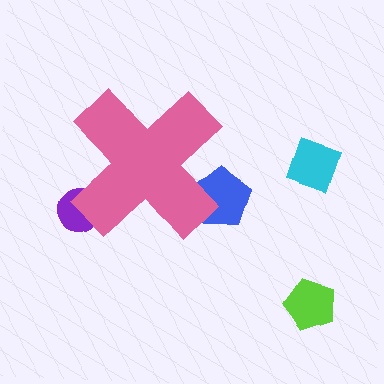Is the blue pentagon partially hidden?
Yes, the blue pentagon is partially hidden behind the pink cross.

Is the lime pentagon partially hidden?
No, the lime pentagon is fully visible.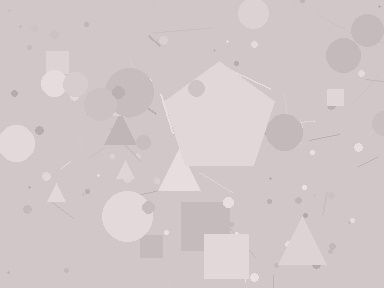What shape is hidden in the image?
A pentagon is hidden in the image.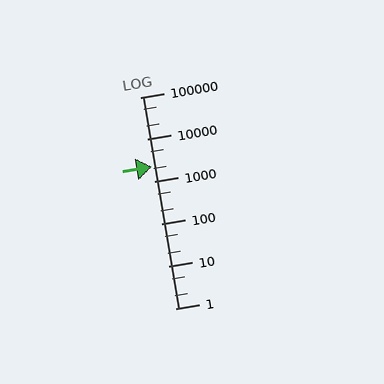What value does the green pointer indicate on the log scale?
The pointer indicates approximately 2300.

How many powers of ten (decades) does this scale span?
The scale spans 5 decades, from 1 to 100000.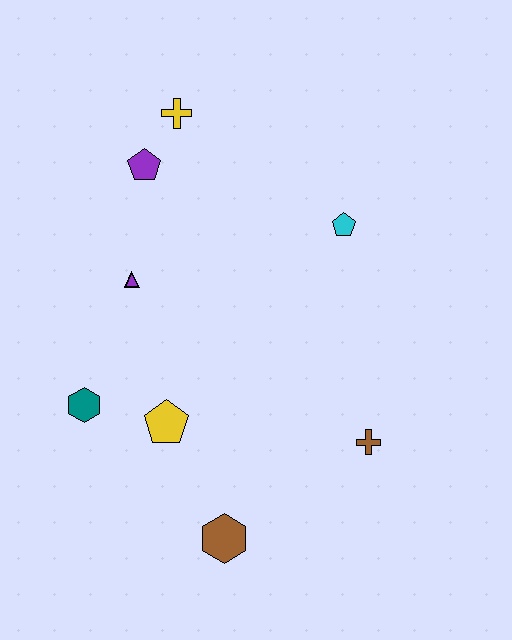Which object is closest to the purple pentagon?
The yellow cross is closest to the purple pentagon.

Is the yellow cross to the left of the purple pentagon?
No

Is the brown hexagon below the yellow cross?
Yes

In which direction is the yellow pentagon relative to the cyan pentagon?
The yellow pentagon is below the cyan pentagon.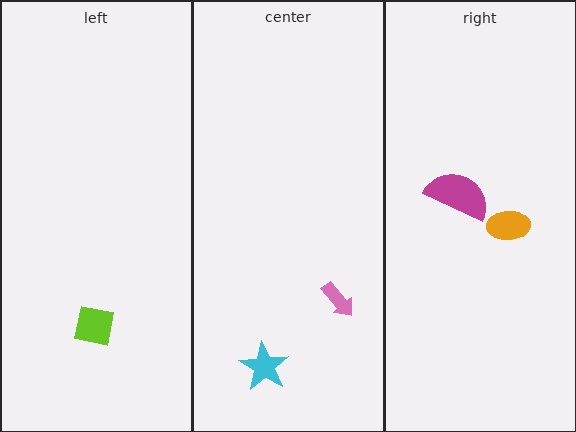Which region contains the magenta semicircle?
The right region.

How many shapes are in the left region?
1.